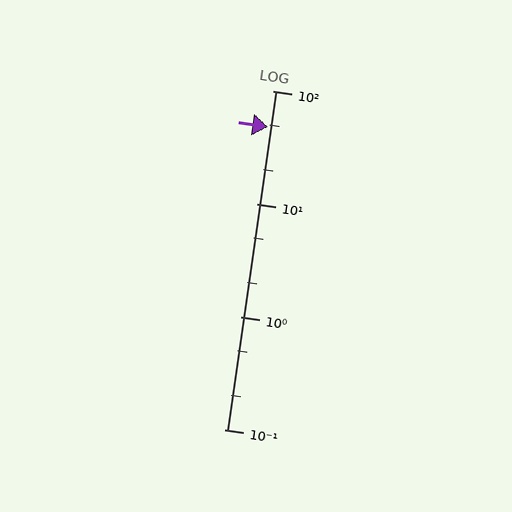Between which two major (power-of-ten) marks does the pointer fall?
The pointer is between 10 and 100.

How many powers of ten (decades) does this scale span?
The scale spans 3 decades, from 0.1 to 100.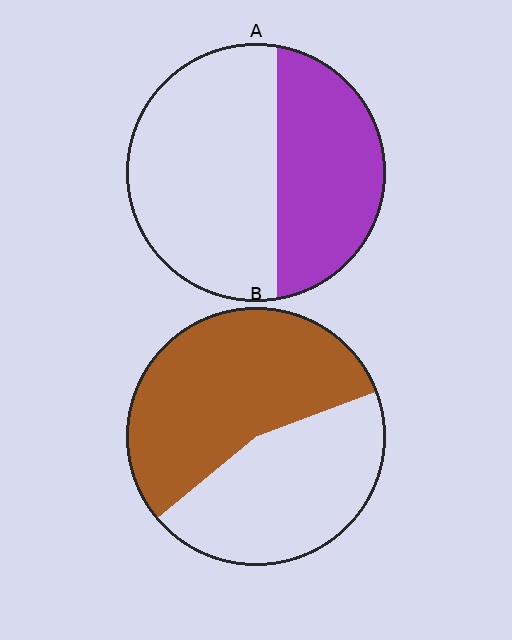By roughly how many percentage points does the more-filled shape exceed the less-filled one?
By roughly 15 percentage points (B over A).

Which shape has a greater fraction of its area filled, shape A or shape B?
Shape B.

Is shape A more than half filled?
No.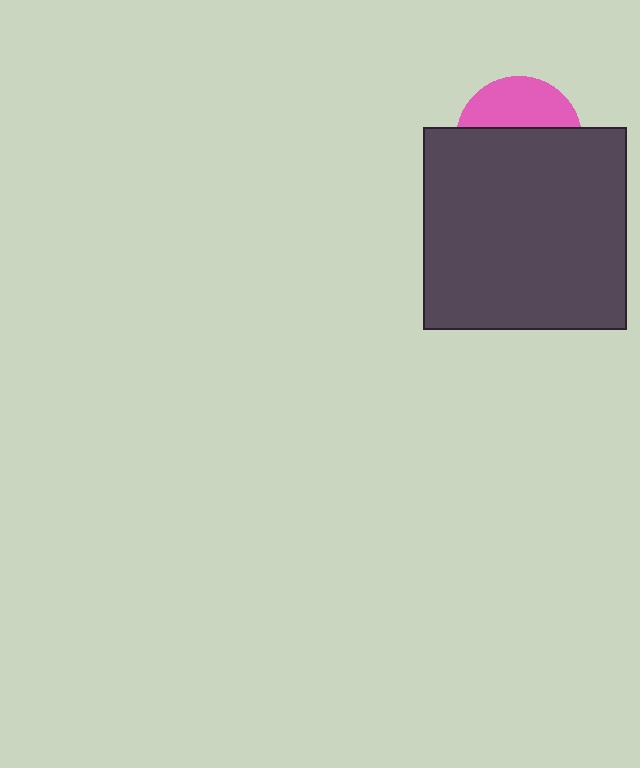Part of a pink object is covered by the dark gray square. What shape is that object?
It is a circle.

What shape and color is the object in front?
The object in front is a dark gray square.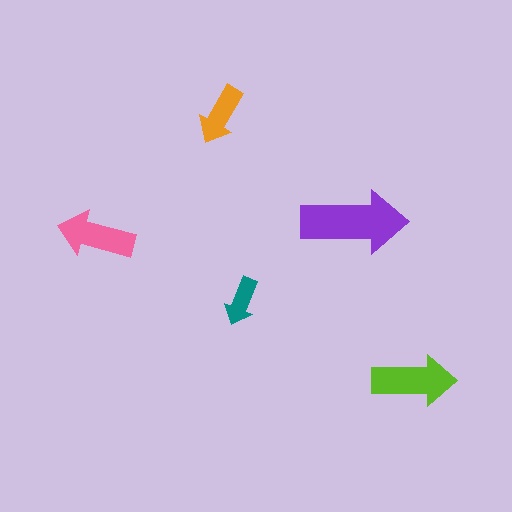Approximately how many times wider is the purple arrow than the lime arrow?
About 1.5 times wider.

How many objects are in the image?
There are 5 objects in the image.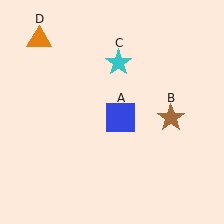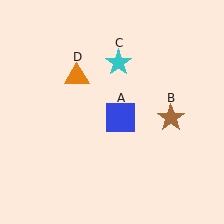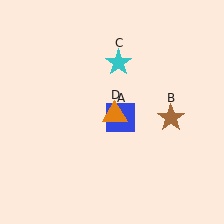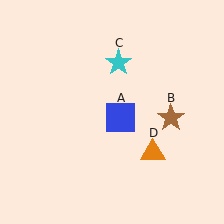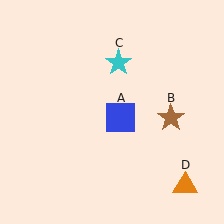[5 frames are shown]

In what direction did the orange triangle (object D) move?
The orange triangle (object D) moved down and to the right.